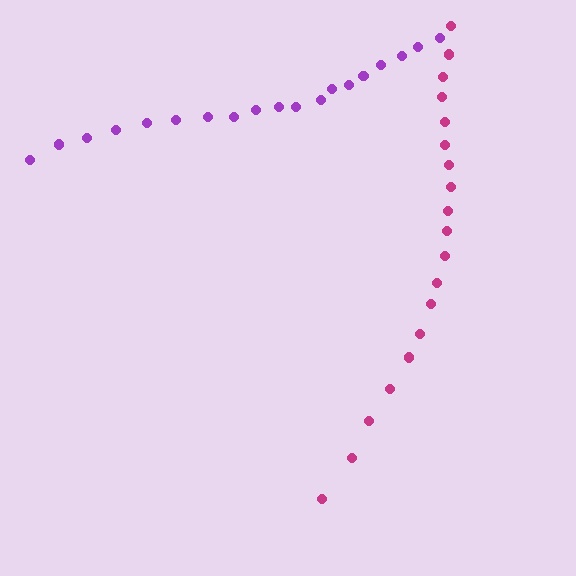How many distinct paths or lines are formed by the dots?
There are 2 distinct paths.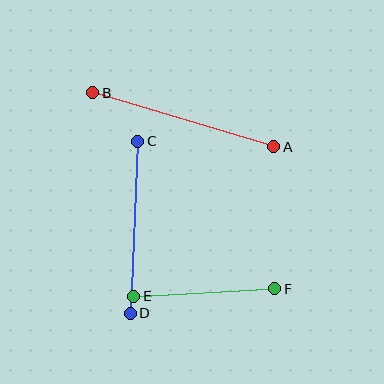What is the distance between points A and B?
The distance is approximately 189 pixels.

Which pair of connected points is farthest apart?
Points A and B are farthest apart.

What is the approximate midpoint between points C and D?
The midpoint is at approximately (134, 227) pixels.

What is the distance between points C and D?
The distance is approximately 172 pixels.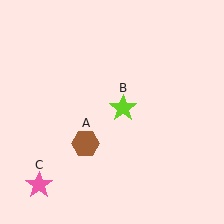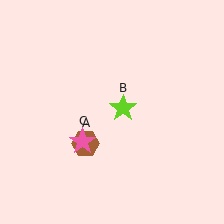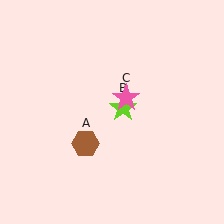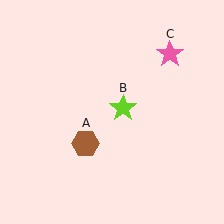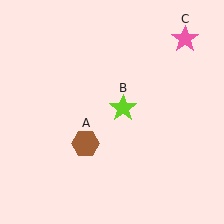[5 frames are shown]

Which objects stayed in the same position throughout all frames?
Brown hexagon (object A) and lime star (object B) remained stationary.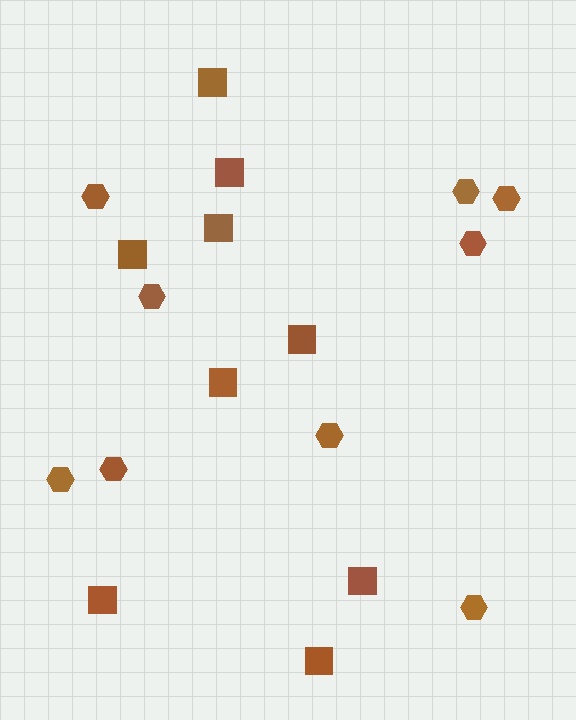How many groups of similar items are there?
There are 2 groups: one group of squares (9) and one group of hexagons (9).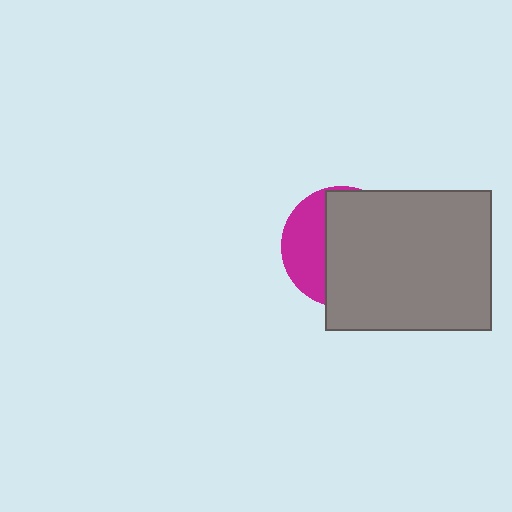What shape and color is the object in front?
The object in front is a gray rectangle.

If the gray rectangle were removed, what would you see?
You would see the complete magenta circle.